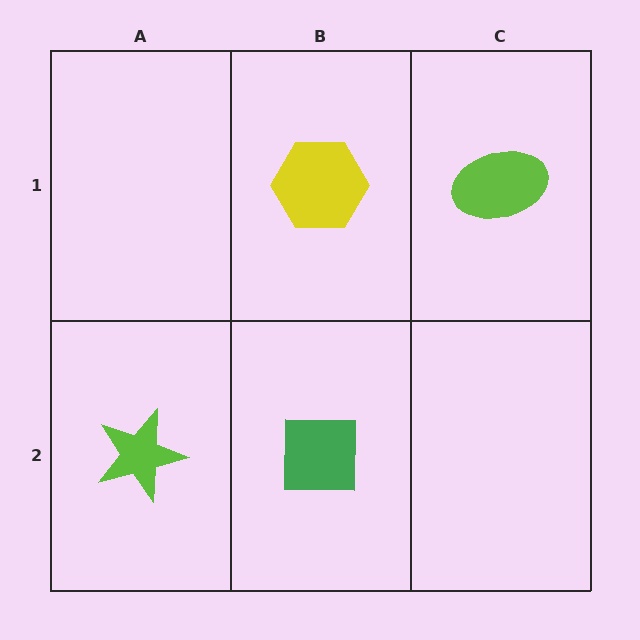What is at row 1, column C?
A lime ellipse.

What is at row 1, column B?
A yellow hexagon.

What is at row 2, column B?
A green square.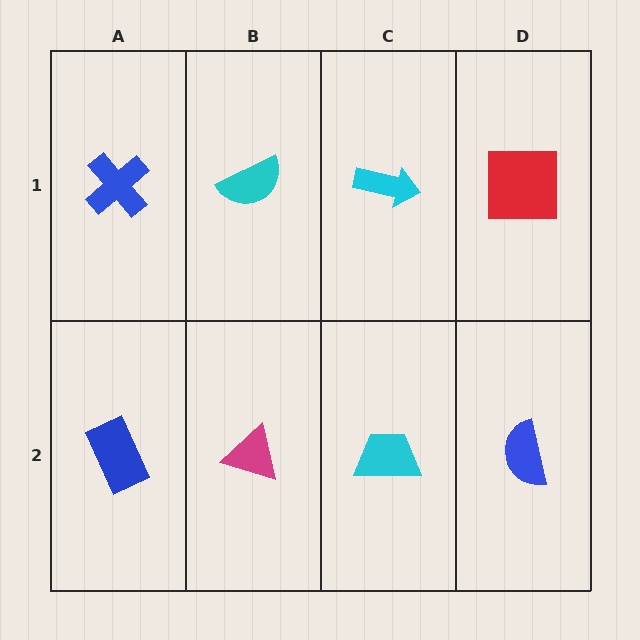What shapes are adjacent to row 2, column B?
A cyan semicircle (row 1, column B), a blue rectangle (row 2, column A), a cyan trapezoid (row 2, column C).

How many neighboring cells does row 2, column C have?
3.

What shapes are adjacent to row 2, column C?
A cyan arrow (row 1, column C), a magenta triangle (row 2, column B), a blue semicircle (row 2, column D).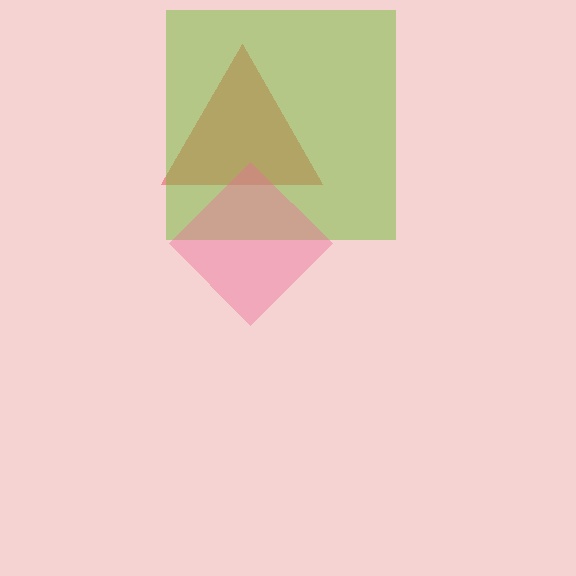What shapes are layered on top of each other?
The layered shapes are: a red triangle, a lime square, a pink diamond.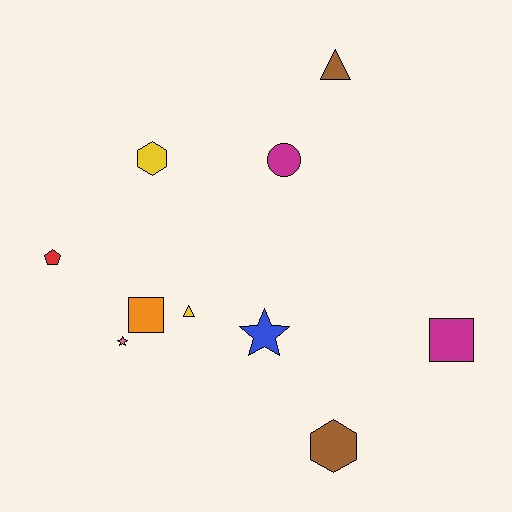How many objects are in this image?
There are 10 objects.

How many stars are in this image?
There are 2 stars.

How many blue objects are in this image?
There is 1 blue object.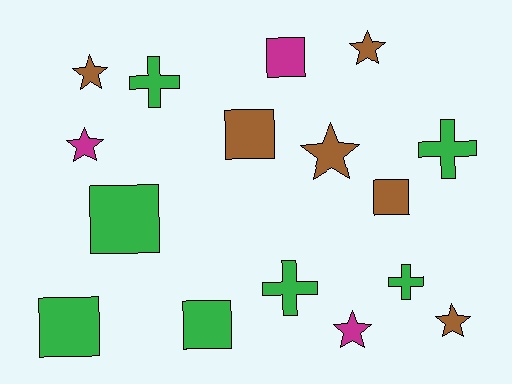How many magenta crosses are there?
There are no magenta crosses.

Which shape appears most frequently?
Star, with 6 objects.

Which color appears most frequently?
Green, with 7 objects.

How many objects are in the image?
There are 16 objects.